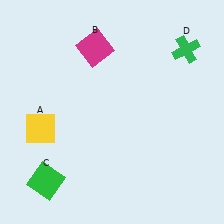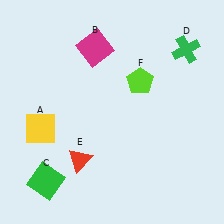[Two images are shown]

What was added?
A red triangle (E), a lime pentagon (F) were added in Image 2.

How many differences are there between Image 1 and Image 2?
There are 2 differences between the two images.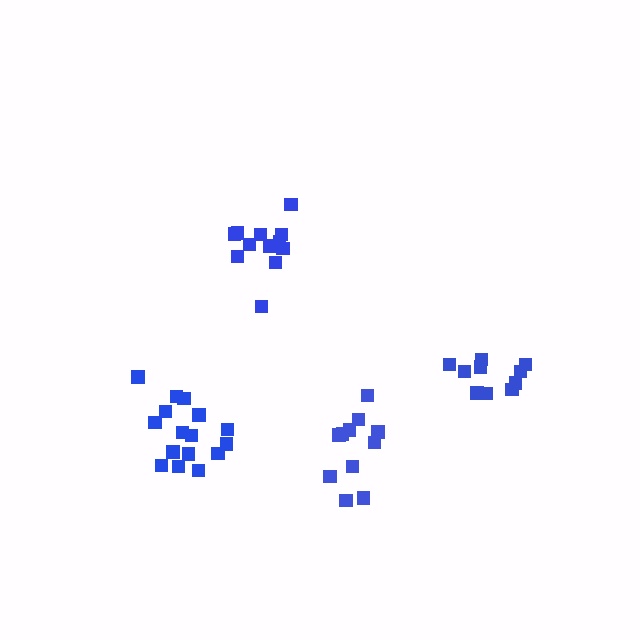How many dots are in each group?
Group 1: 12 dots, Group 2: 10 dots, Group 3: 11 dots, Group 4: 16 dots (49 total).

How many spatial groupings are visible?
There are 4 spatial groupings.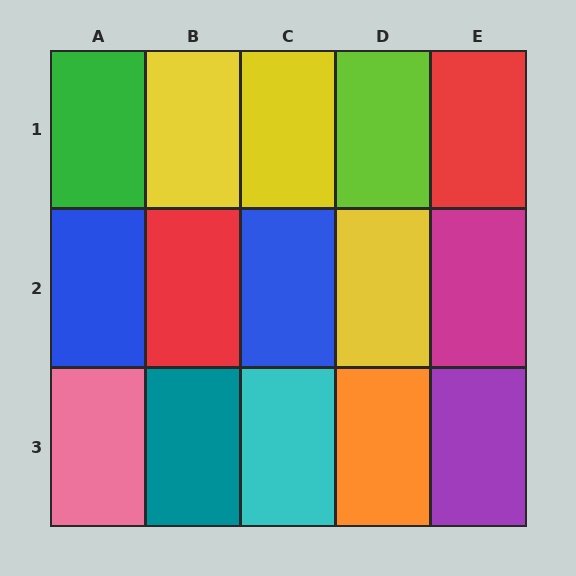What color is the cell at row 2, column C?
Blue.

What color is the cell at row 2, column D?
Yellow.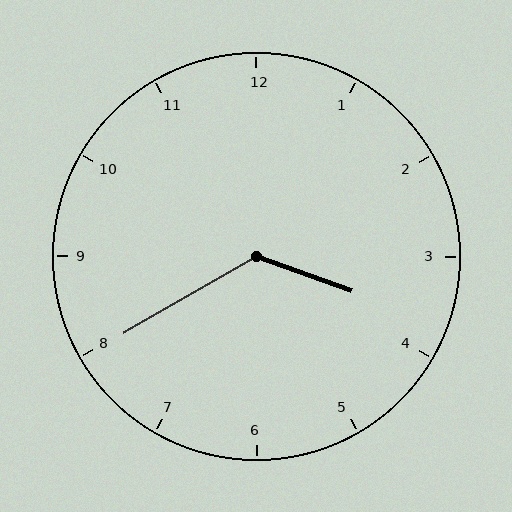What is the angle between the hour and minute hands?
Approximately 130 degrees.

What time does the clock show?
3:40.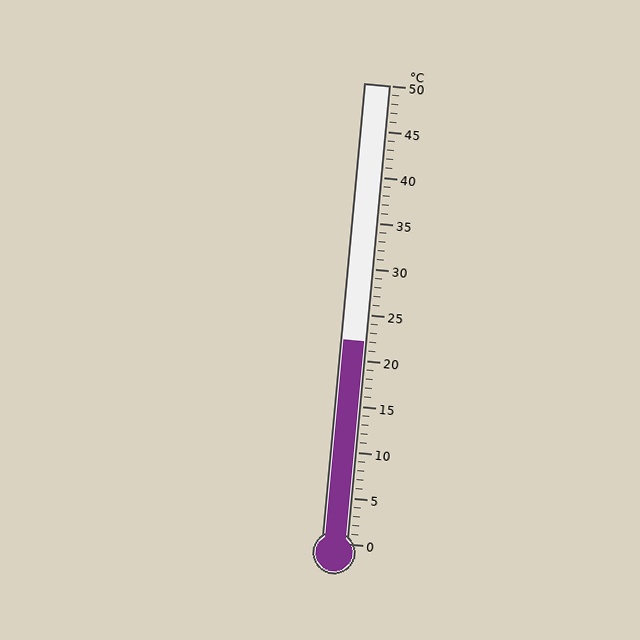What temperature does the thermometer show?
The thermometer shows approximately 22°C.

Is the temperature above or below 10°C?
The temperature is above 10°C.